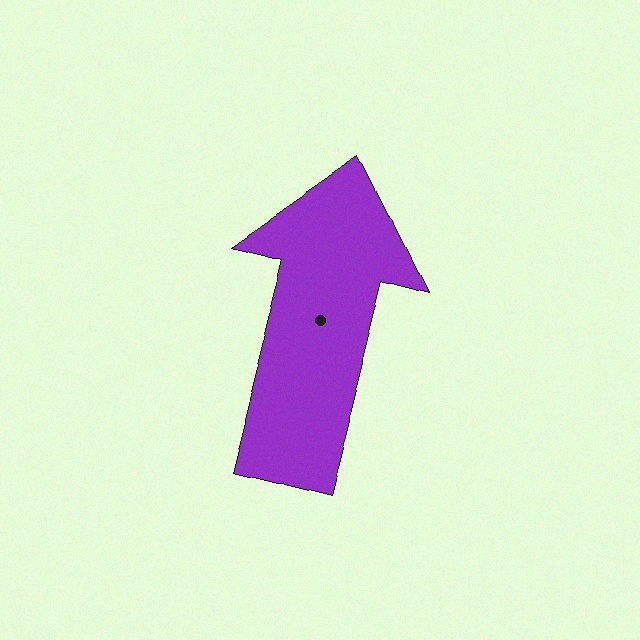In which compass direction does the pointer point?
North.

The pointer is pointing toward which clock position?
Roughly 12 o'clock.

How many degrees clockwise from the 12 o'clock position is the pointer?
Approximately 14 degrees.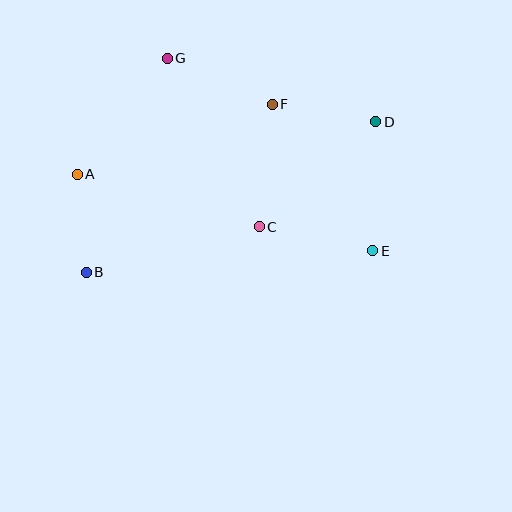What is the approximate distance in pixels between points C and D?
The distance between C and D is approximately 157 pixels.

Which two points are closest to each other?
Points A and B are closest to each other.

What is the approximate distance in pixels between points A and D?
The distance between A and D is approximately 303 pixels.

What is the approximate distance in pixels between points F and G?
The distance between F and G is approximately 114 pixels.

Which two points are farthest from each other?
Points B and D are farthest from each other.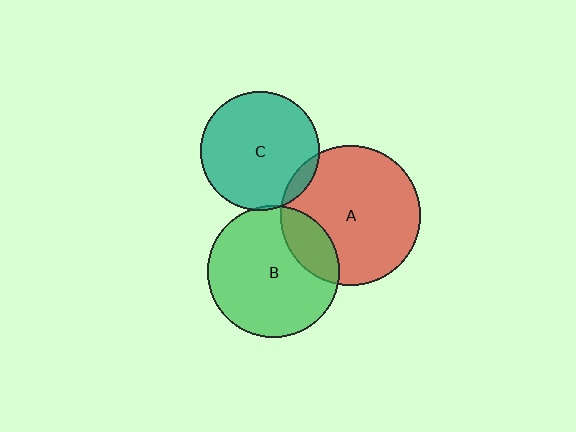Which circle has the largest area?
Circle A (red).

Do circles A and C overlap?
Yes.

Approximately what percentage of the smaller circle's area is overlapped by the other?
Approximately 5%.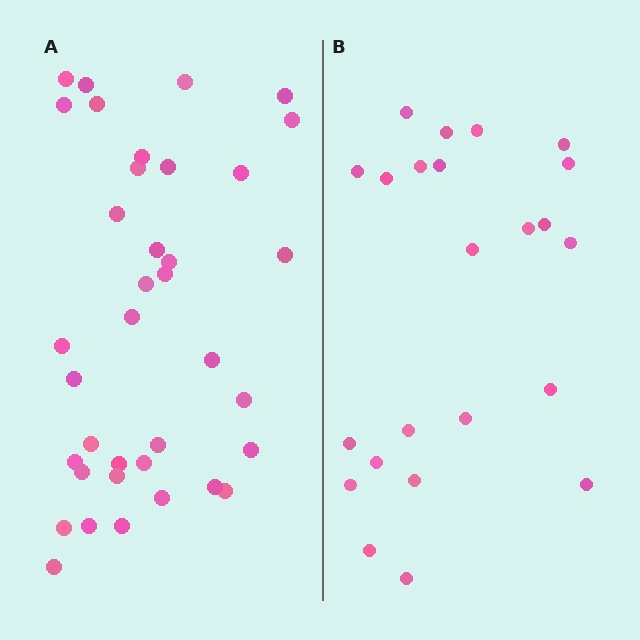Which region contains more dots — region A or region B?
Region A (the left region) has more dots.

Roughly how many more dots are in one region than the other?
Region A has approximately 15 more dots than region B.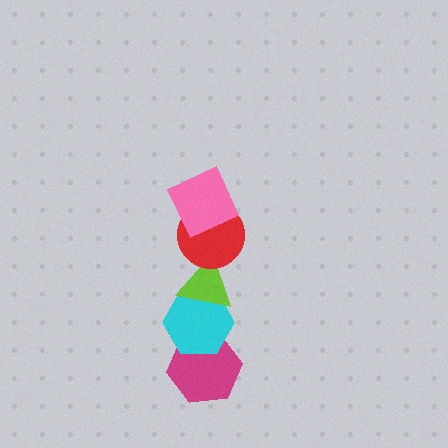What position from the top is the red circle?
The red circle is 2nd from the top.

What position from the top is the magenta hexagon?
The magenta hexagon is 5th from the top.